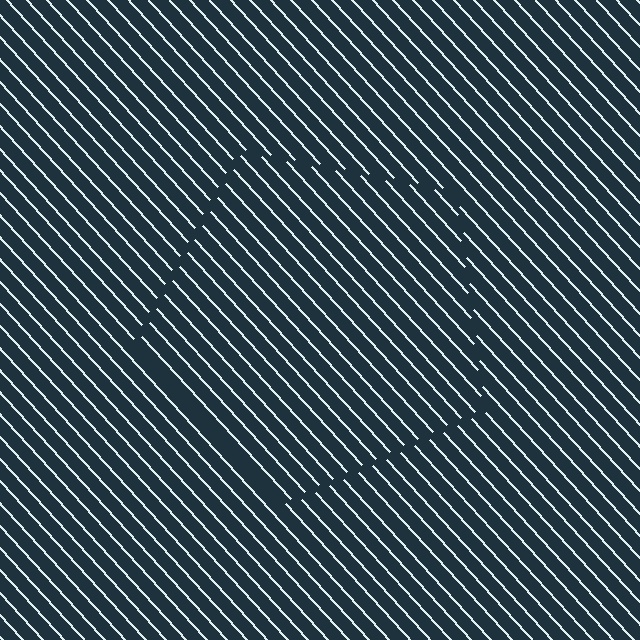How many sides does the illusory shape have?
5 sides — the line-ends trace a pentagon.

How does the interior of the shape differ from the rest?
The interior of the shape contains the same grating, shifted by half a period — the contour is defined by the phase discontinuity where line-ends from the inner and outer gratings abut.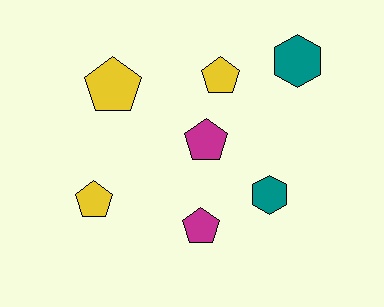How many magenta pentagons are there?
There are 2 magenta pentagons.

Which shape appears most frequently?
Pentagon, with 5 objects.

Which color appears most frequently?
Yellow, with 3 objects.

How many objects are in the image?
There are 7 objects.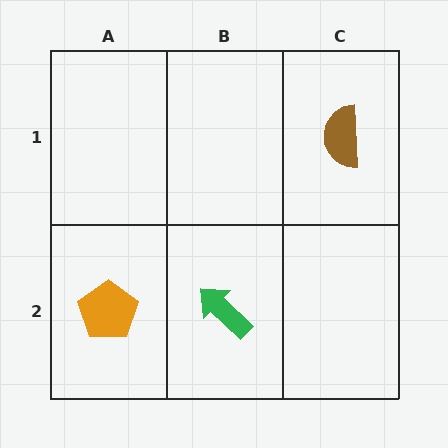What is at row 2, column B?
A green arrow.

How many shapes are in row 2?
2 shapes.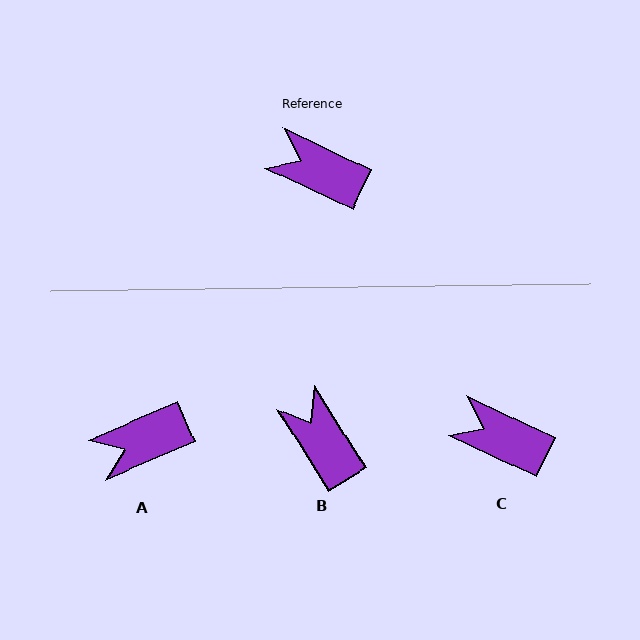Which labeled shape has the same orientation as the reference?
C.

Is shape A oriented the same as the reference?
No, it is off by about 49 degrees.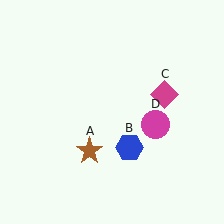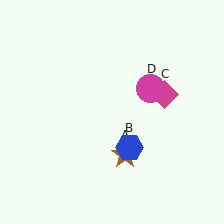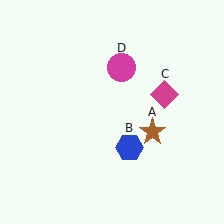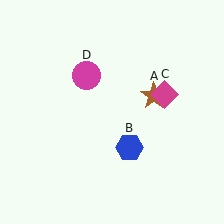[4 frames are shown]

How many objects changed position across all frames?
2 objects changed position: brown star (object A), magenta circle (object D).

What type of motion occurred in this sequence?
The brown star (object A), magenta circle (object D) rotated counterclockwise around the center of the scene.